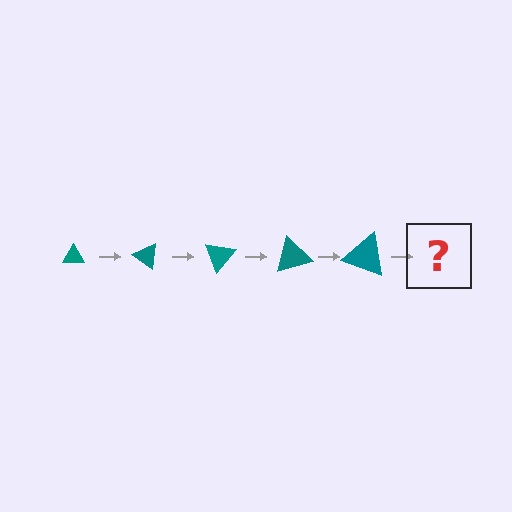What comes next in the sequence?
The next element should be a triangle, larger than the previous one and rotated 175 degrees from the start.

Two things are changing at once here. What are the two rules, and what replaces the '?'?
The two rules are that the triangle grows larger each step and it rotates 35 degrees each step. The '?' should be a triangle, larger than the previous one and rotated 175 degrees from the start.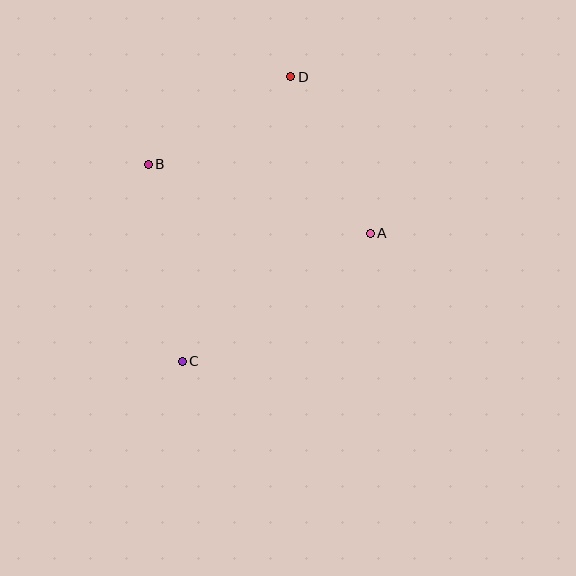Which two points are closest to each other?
Points B and D are closest to each other.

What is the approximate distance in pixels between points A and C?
The distance between A and C is approximately 227 pixels.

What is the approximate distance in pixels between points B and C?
The distance between B and C is approximately 200 pixels.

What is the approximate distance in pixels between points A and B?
The distance between A and B is approximately 233 pixels.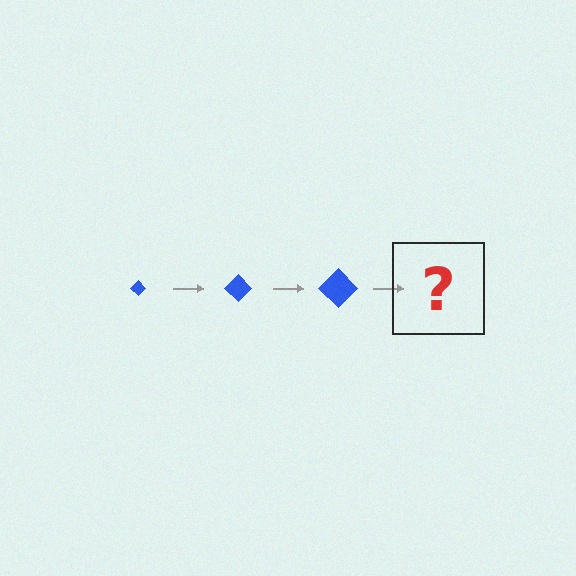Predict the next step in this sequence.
The next step is a blue diamond, larger than the previous one.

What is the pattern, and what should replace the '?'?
The pattern is that the diamond gets progressively larger each step. The '?' should be a blue diamond, larger than the previous one.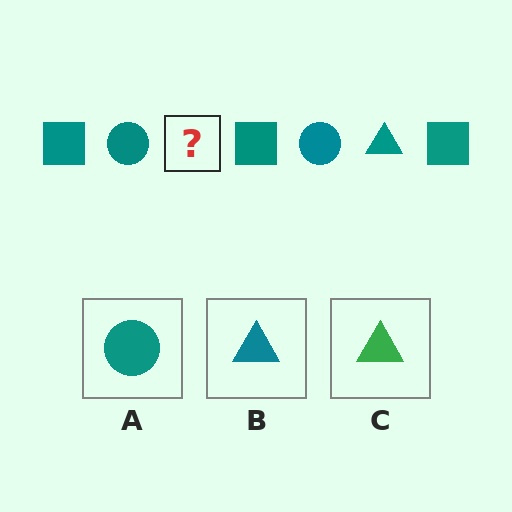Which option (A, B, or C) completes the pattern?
B.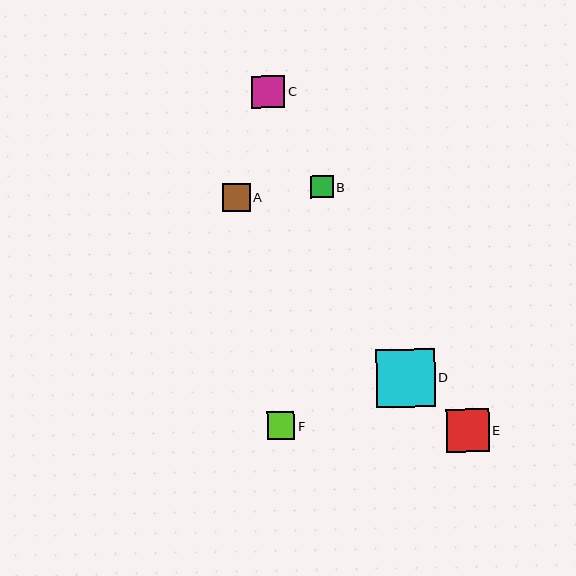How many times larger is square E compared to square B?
Square E is approximately 1.9 times the size of square B.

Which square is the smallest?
Square B is the smallest with a size of approximately 23 pixels.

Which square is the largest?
Square D is the largest with a size of approximately 58 pixels.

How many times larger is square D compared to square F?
Square D is approximately 2.1 times the size of square F.